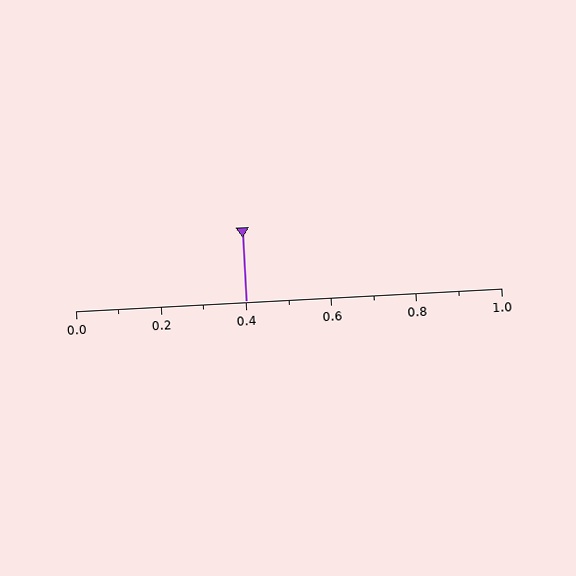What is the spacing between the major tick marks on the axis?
The major ticks are spaced 0.2 apart.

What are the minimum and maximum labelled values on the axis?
The axis runs from 0.0 to 1.0.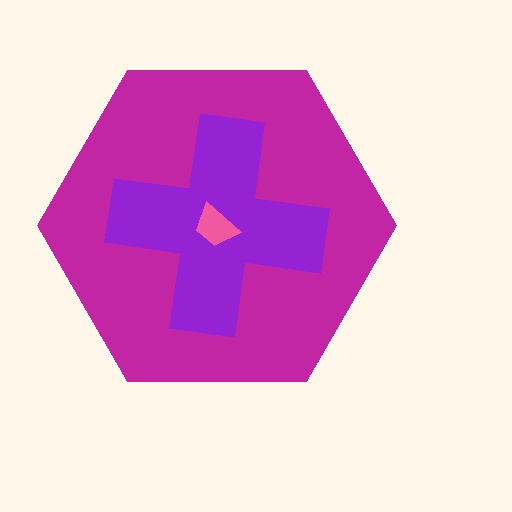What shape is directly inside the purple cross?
The pink trapezoid.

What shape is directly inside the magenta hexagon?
The purple cross.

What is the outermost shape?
The magenta hexagon.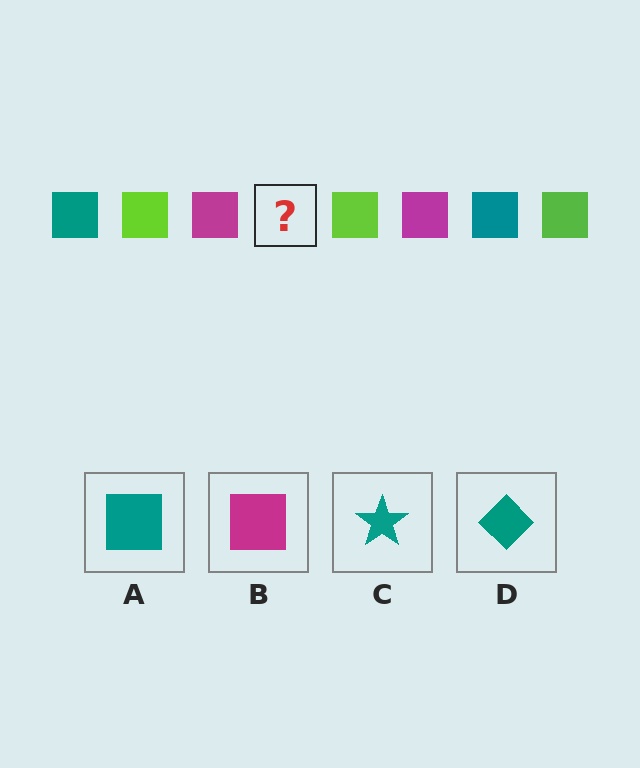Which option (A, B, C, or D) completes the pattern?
A.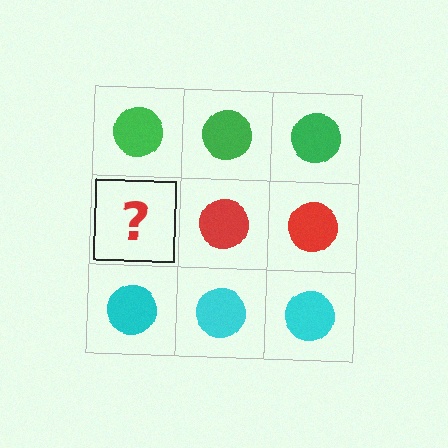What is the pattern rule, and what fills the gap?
The rule is that each row has a consistent color. The gap should be filled with a red circle.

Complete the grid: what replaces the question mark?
The question mark should be replaced with a red circle.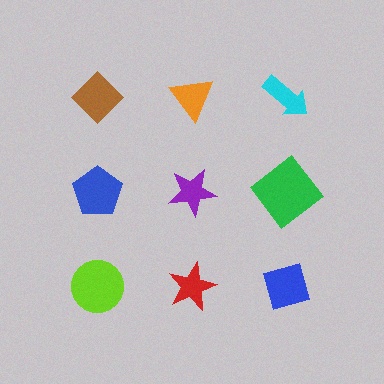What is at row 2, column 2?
A purple star.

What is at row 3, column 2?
A red star.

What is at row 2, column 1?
A blue pentagon.